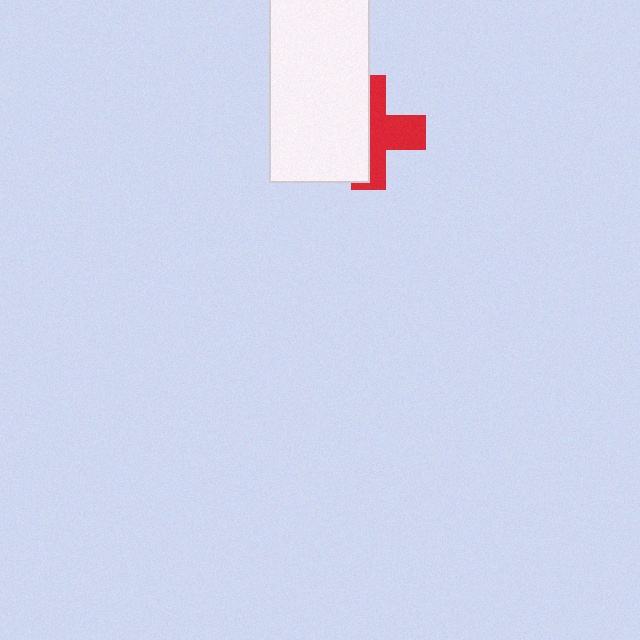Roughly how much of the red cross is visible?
About half of it is visible (roughly 50%).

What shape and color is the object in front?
The object in front is a white rectangle.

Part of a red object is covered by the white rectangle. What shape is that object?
It is a cross.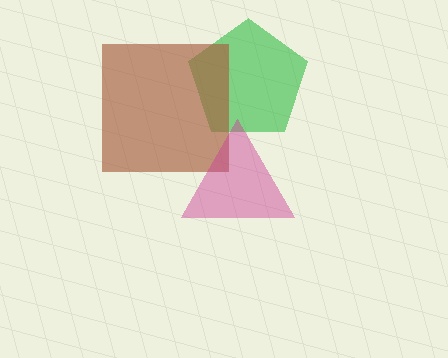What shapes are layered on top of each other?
The layered shapes are: a green pentagon, a brown square, a magenta triangle.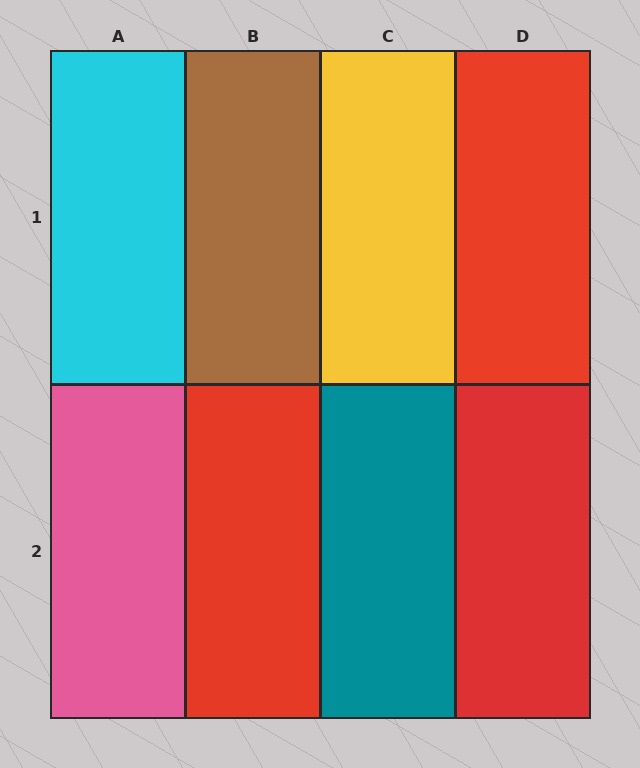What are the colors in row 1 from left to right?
Cyan, brown, yellow, red.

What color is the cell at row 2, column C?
Teal.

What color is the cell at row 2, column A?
Pink.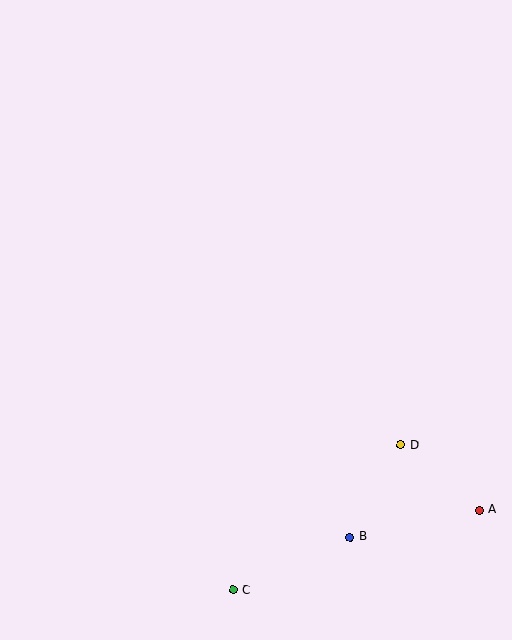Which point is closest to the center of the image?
Point D at (401, 445) is closest to the center.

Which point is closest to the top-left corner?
Point D is closest to the top-left corner.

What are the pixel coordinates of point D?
Point D is at (401, 445).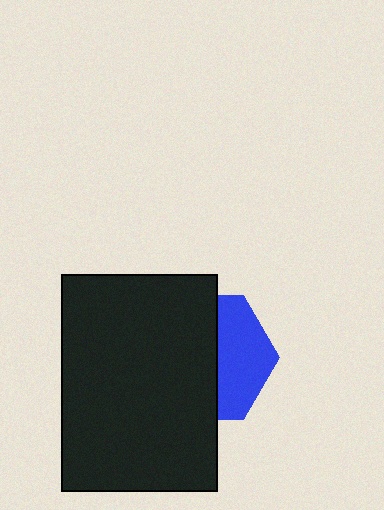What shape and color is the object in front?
The object in front is a black rectangle.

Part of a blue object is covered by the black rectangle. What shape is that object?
It is a hexagon.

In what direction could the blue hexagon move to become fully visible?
The blue hexagon could move right. That would shift it out from behind the black rectangle entirely.